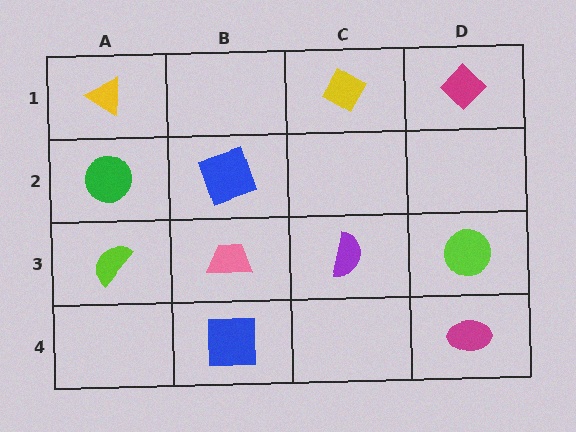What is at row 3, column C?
A purple semicircle.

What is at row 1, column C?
A yellow diamond.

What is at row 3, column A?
A lime semicircle.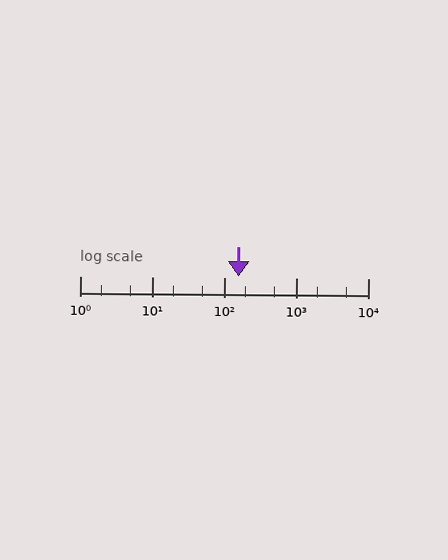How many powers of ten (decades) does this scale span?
The scale spans 4 decades, from 1 to 10000.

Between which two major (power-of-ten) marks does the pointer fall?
The pointer is between 100 and 1000.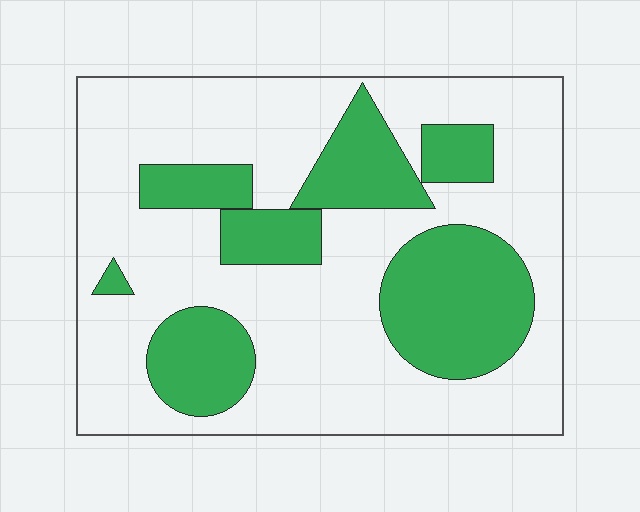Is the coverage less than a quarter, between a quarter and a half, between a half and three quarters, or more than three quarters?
Between a quarter and a half.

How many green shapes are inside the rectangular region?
7.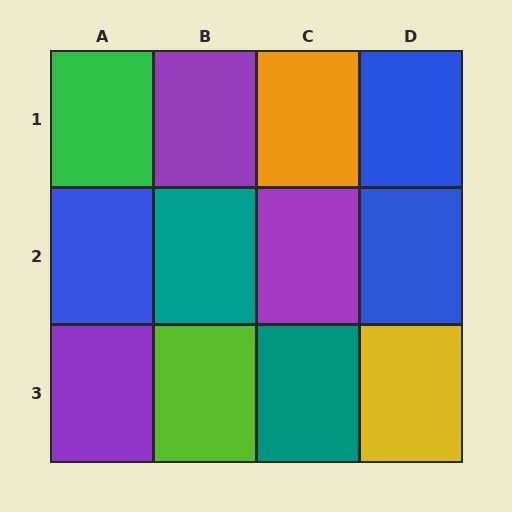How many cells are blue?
3 cells are blue.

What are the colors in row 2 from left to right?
Blue, teal, purple, blue.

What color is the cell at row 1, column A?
Green.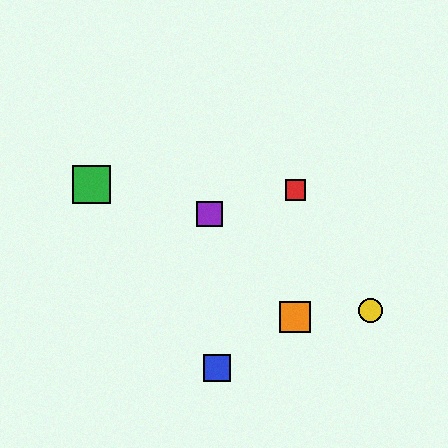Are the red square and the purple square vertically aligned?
No, the red square is at x≈295 and the purple square is at x≈210.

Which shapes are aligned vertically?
The red square, the orange square are aligned vertically.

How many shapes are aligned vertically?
2 shapes (the red square, the orange square) are aligned vertically.